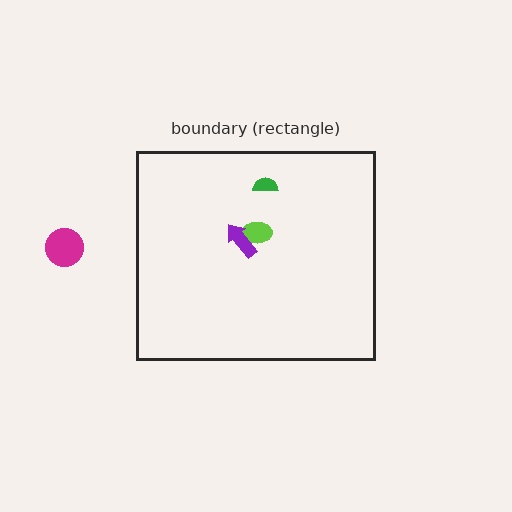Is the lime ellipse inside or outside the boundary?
Inside.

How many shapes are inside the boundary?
3 inside, 1 outside.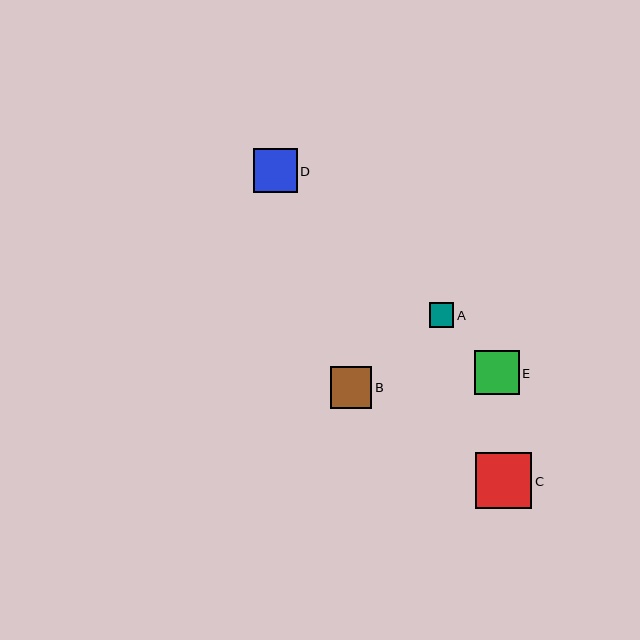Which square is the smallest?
Square A is the smallest with a size of approximately 25 pixels.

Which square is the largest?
Square C is the largest with a size of approximately 56 pixels.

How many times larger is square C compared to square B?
Square C is approximately 1.4 times the size of square B.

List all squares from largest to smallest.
From largest to smallest: C, E, D, B, A.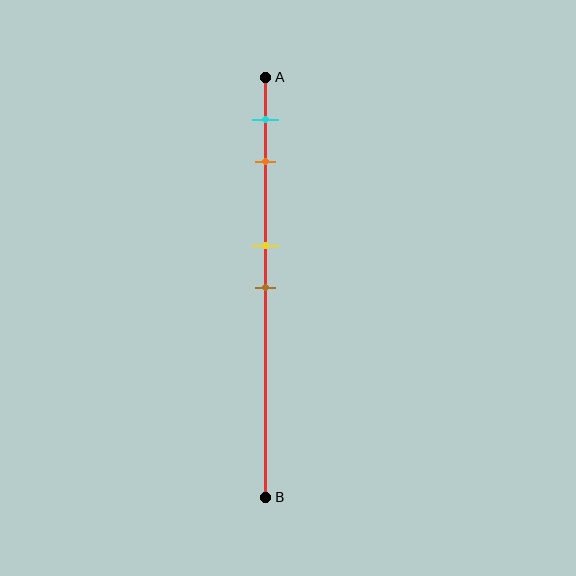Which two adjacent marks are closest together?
The yellow and brown marks are the closest adjacent pair.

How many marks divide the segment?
There are 4 marks dividing the segment.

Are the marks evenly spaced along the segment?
No, the marks are not evenly spaced.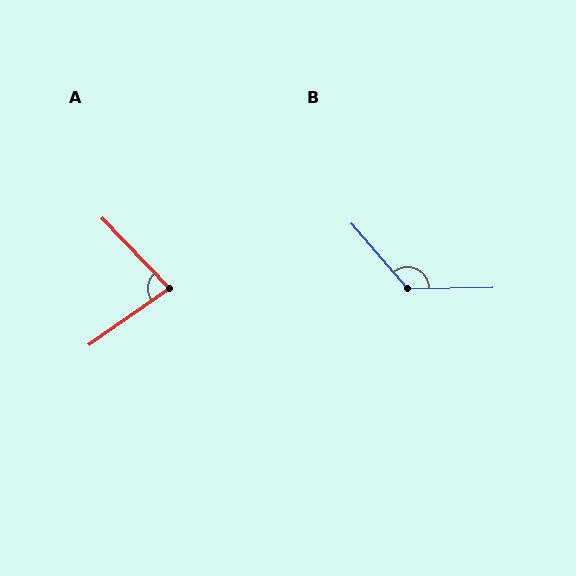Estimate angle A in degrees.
Approximately 81 degrees.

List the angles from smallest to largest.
A (81°), B (130°).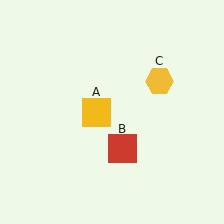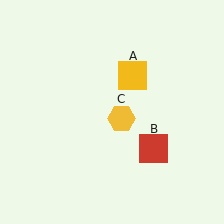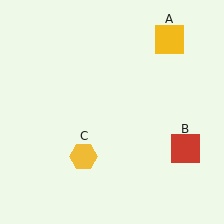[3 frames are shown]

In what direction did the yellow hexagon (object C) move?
The yellow hexagon (object C) moved down and to the left.